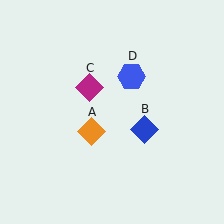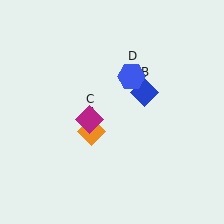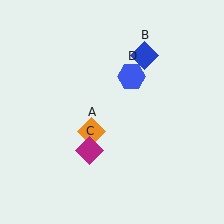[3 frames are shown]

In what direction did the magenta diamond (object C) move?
The magenta diamond (object C) moved down.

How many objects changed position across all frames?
2 objects changed position: blue diamond (object B), magenta diamond (object C).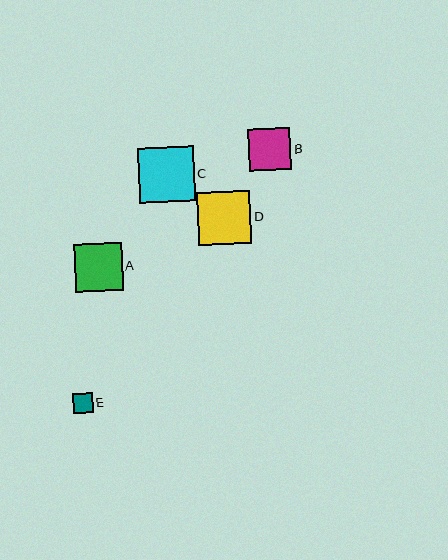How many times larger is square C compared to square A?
Square C is approximately 1.2 times the size of square A.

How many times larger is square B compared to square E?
Square B is approximately 2.1 times the size of square E.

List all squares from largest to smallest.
From largest to smallest: C, D, A, B, E.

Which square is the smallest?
Square E is the smallest with a size of approximately 20 pixels.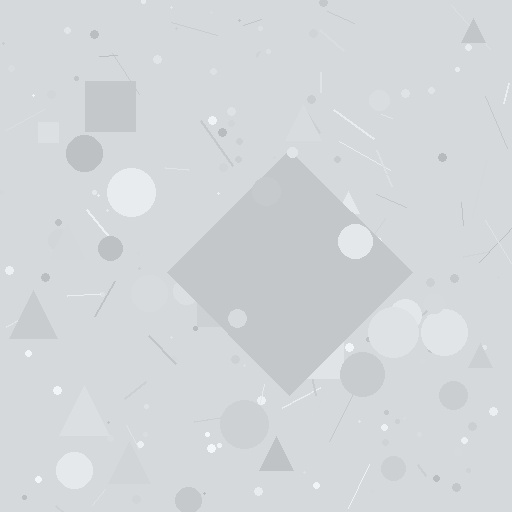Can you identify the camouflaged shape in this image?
The camouflaged shape is a diamond.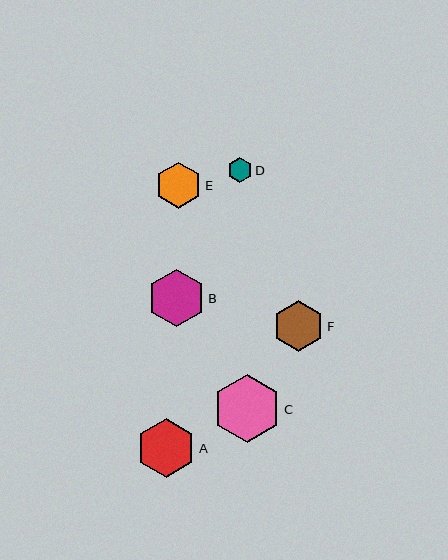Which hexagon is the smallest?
Hexagon D is the smallest with a size of approximately 24 pixels.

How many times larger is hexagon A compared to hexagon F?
Hexagon A is approximately 1.2 times the size of hexagon F.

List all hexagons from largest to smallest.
From largest to smallest: C, A, B, F, E, D.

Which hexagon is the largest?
Hexagon C is the largest with a size of approximately 68 pixels.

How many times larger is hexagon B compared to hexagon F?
Hexagon B is approximately 1.1 times the size of hexagon F.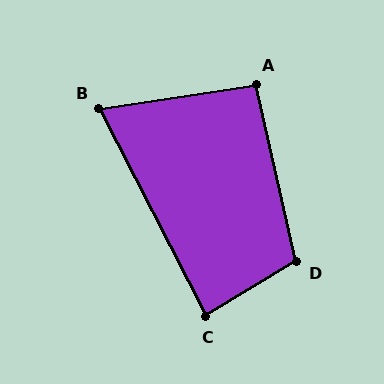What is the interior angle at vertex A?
Approximately 94 degrees (approximately right).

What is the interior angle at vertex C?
Approximately 86 degrees (approximately right).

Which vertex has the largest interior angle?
D, at approximately 109 degrees.